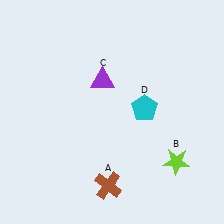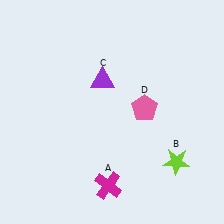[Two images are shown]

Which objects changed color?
A changed from brown to magenta. D changed from cyan to pink.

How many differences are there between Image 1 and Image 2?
There are 2 differences between the two images.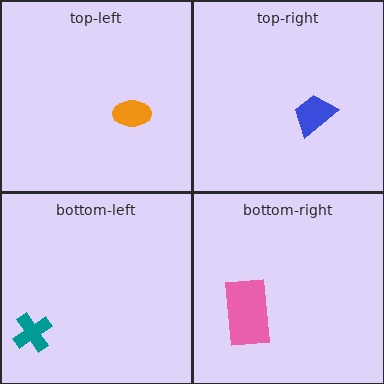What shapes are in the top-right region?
The blue trapezoid.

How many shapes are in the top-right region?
1.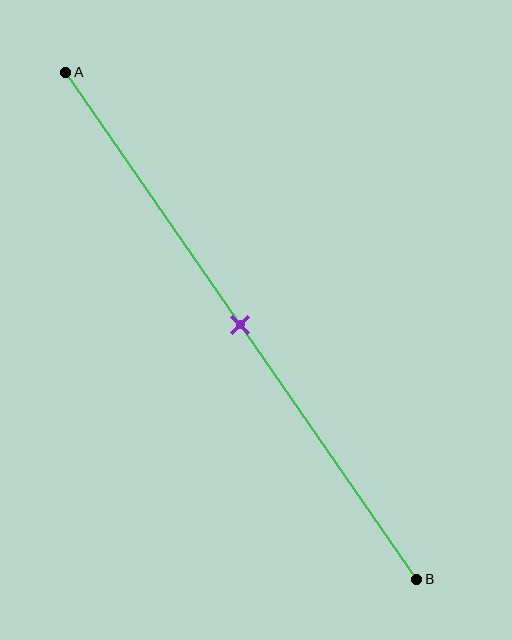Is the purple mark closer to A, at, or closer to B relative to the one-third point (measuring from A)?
The purple mark is closer to point B than the one-third point of segment AB.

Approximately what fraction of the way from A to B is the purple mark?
The purple mark is approximately 50% of the way from A to B.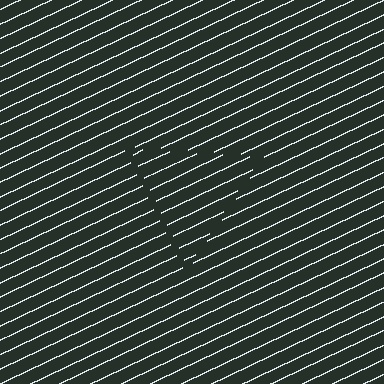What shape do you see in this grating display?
An illusory triangle. The interior of the shape contains the same grating, shifted by half a period — the contour is defined by the phase discontinuity where line-ends from the inner and outer gratings abut.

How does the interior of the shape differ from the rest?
The interior of the shape contains the same grating, shifted by half a period — the contour is defined by the phase discontinuity where line-ends from the inner and outer gratings abut.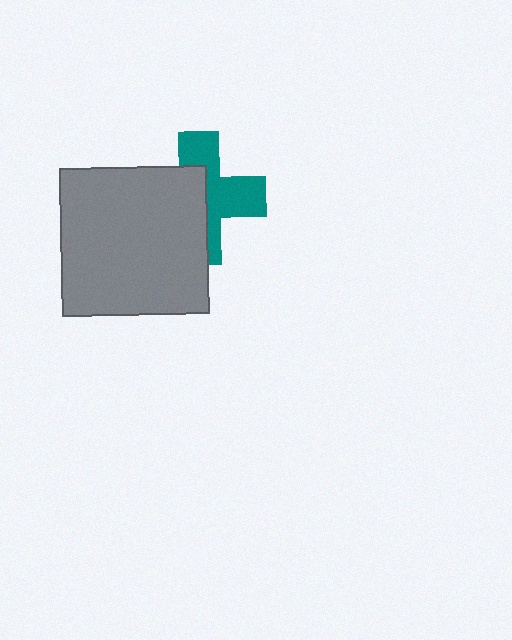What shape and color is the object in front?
The object in front is a gray square.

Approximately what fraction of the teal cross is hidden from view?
Roughly 50% of the teal cross is hidden behind the gray square.